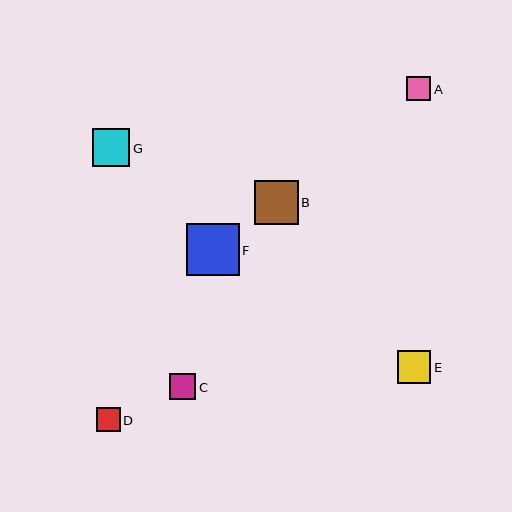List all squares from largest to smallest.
From largest to smallest: F, B, G, E, C, A, D.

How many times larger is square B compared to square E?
Square B is approximately 1.3 times the size of square E.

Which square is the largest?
Square F is the largest with a size of approximately 53 pixels.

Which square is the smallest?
Square D is the smallest with a size of approximately 24 pixels.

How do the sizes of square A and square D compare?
Square A and square D are approximately the same size.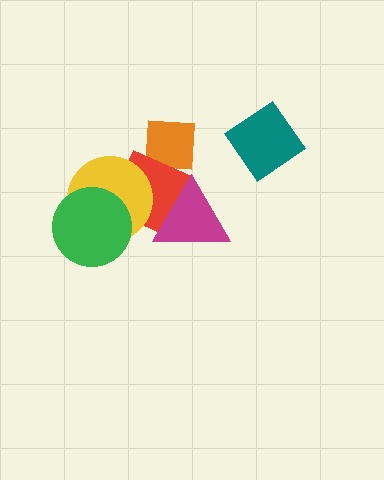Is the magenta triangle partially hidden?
No, no other shape covers it.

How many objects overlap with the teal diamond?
0 objects overlap with the teal diamond.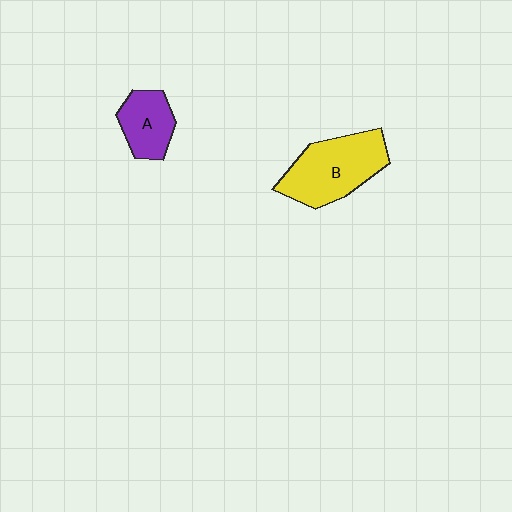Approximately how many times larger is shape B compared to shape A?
Approximately 1.8 times.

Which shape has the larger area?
Shape B (yellow).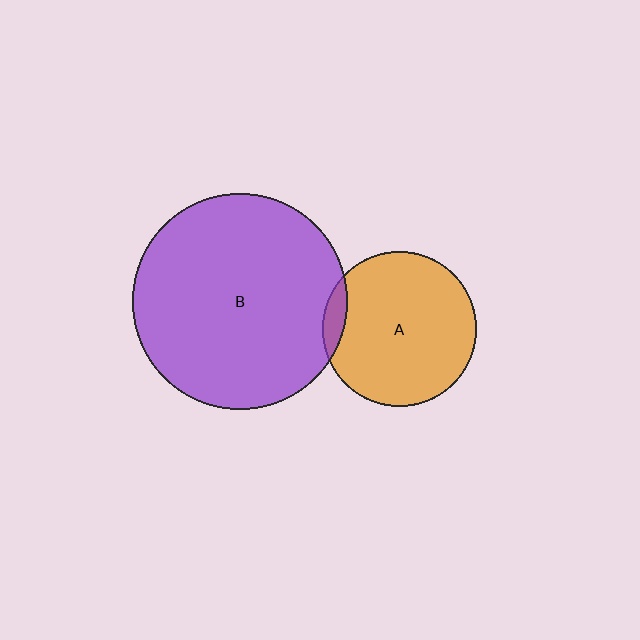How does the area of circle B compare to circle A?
Approximately 1.9 times.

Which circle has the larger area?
Circle B (purple).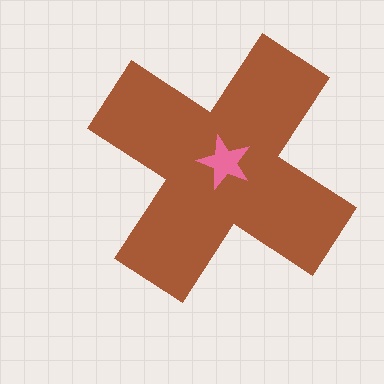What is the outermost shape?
The brown cross.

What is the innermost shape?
The pink star.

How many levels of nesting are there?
2.